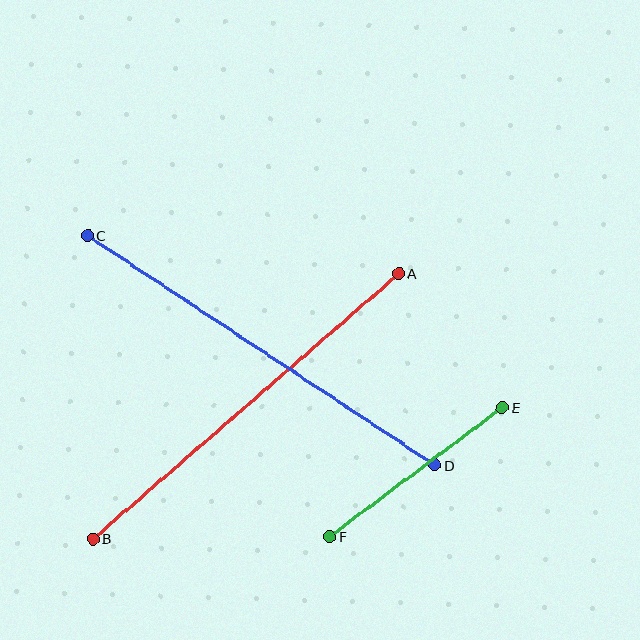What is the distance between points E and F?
The distance is approximately 215 pixels.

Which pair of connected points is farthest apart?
Points C and D are farthest apart.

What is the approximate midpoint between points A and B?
The midpoint is at approximately (246, 406) pixels.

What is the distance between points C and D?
The distance is approximately 416 pixels.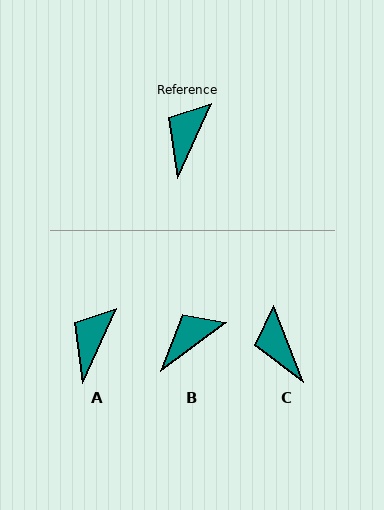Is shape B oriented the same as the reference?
No, it is off by about 29 degrees.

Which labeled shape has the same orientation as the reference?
A.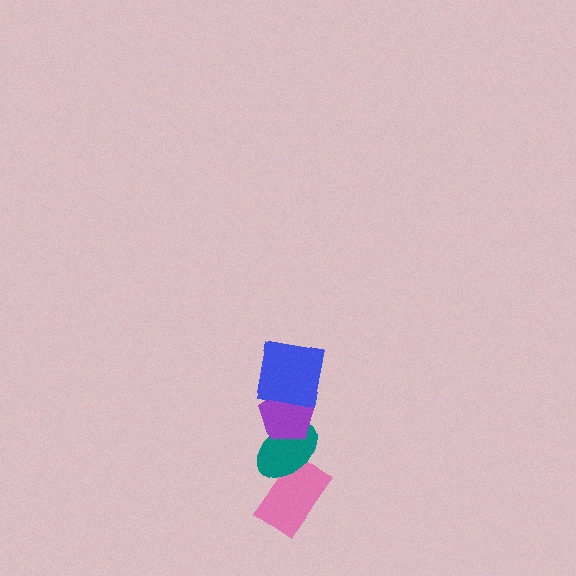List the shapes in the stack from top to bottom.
From top to bottom: the blue square, the purple pentagon, the teal ellipse, the pink rectangle.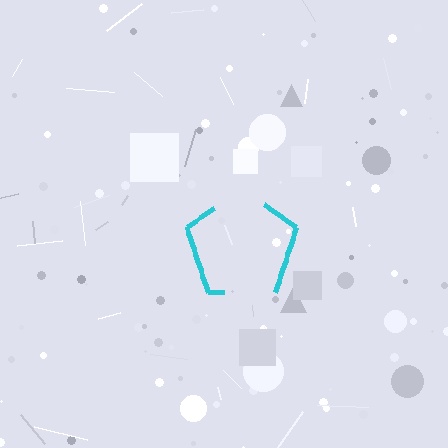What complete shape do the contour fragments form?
The contour fragments form a pentagon.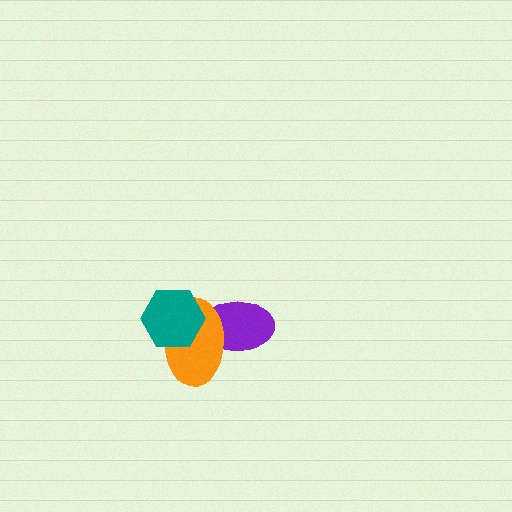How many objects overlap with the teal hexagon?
1 object overlaps with the teal hexagon.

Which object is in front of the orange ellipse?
The teal hexagon is in front of the orange ellipse.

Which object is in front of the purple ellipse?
The orange ellipse is in front of the purple ellipse.